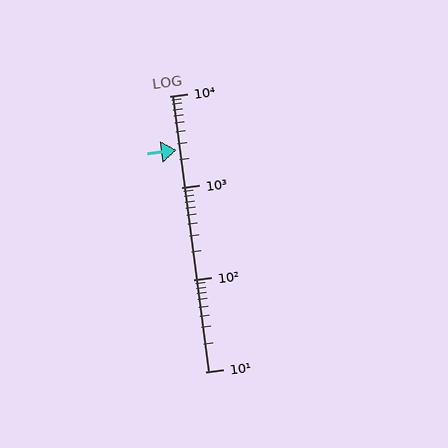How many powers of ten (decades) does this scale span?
The scale spans 3 decades, from 10 to 10000.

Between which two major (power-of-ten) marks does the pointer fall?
The pointer is between 1000 and 10000.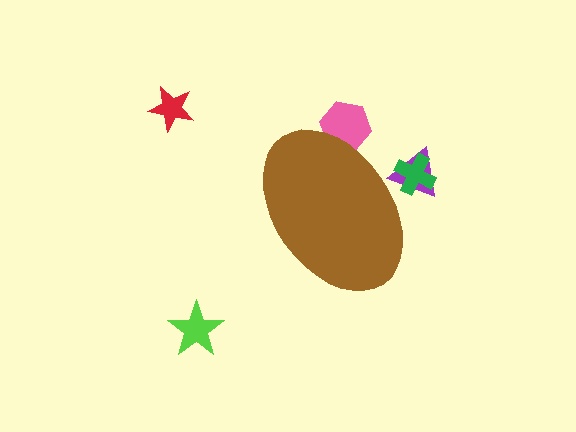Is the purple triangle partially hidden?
Yes, the purple triangle is partially hidden behind the brown ellipse.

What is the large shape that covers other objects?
A brown ellipse.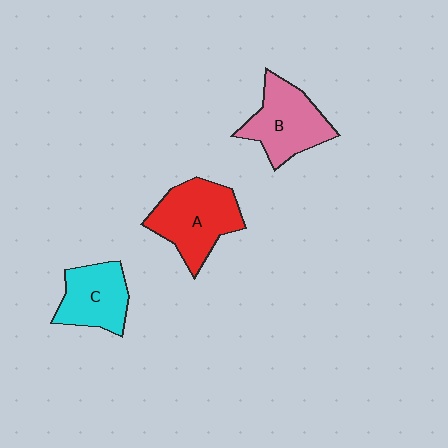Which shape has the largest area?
Shape A (red).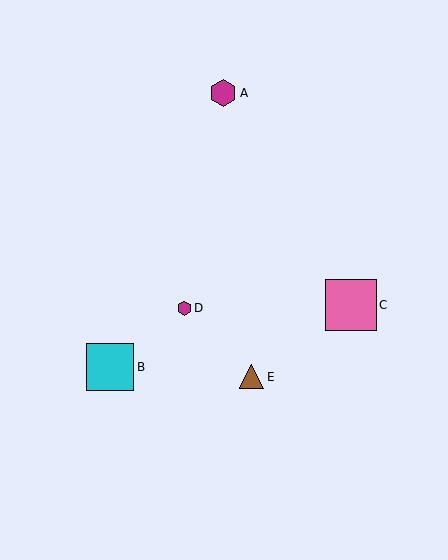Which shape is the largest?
The pink square (labeled C) is the largest.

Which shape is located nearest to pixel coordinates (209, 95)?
The magenta hexagon (labeled A) at (223, 93) is nearest to that location.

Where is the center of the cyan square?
The center of the cyan square is at (110, 367).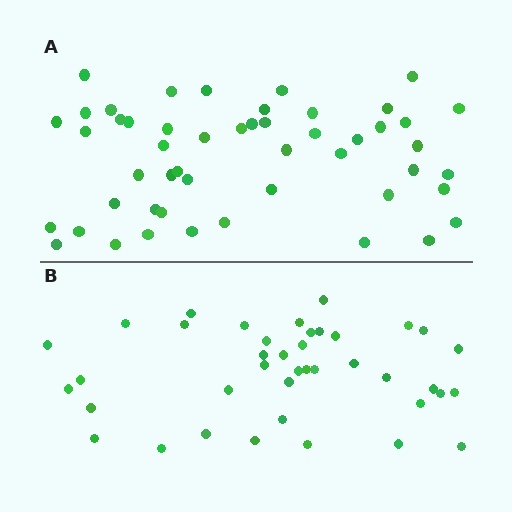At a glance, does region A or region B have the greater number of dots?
Region A (the top region) has more dots.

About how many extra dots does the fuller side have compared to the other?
Region A has roughly 10 or so more dots than region B.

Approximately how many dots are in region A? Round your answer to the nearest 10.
About 50 dots.